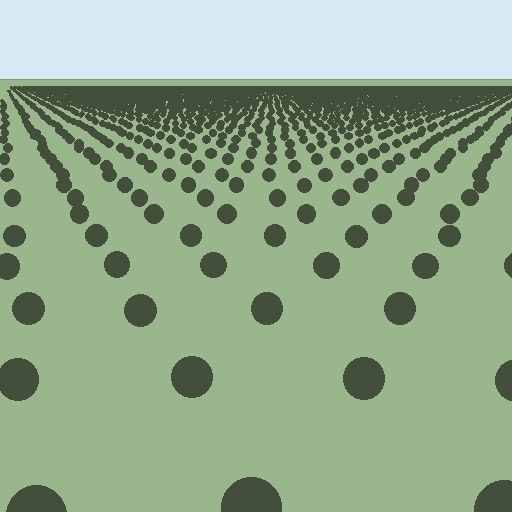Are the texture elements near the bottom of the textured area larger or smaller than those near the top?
Larger. Near the bottom, elements are closer to the viewer and appear at a bigger on-screen size.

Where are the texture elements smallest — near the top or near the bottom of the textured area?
Near the top.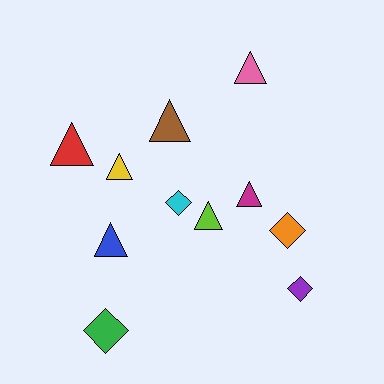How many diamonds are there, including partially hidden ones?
There are 4 diamonds.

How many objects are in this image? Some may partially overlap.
There are 11 objects.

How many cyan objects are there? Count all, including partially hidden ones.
There is 1 cyan object.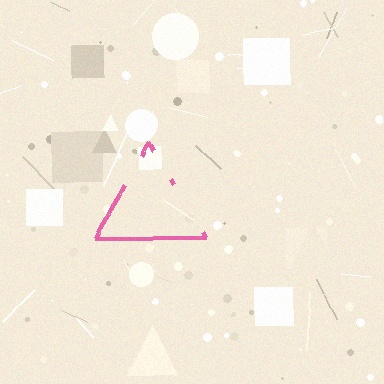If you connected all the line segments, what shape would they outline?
They would outline a triangle.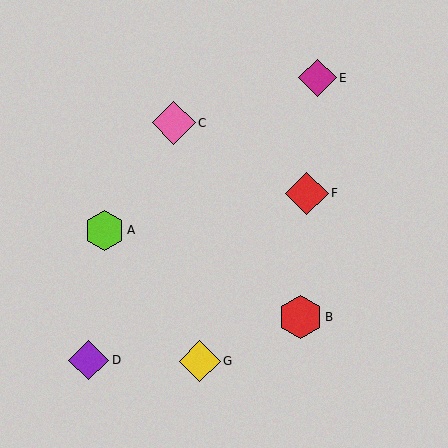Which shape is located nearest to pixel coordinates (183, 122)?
The pink diamond (labeled C) at (174, 123) is nearest to that location.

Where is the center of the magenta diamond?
The center of the magenta diamond is at (317, 78).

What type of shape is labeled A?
Shape A is a lime hexagon.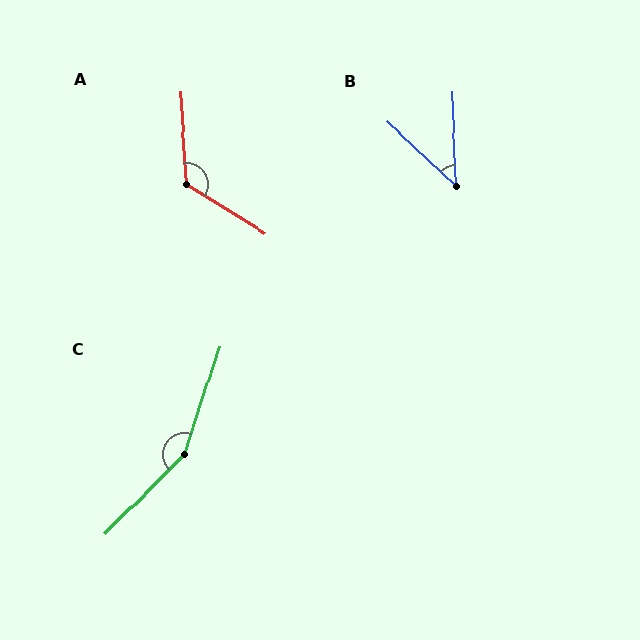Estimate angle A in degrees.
Approximately 126 degrees.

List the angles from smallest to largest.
B (44°), A (126°), C (154°).